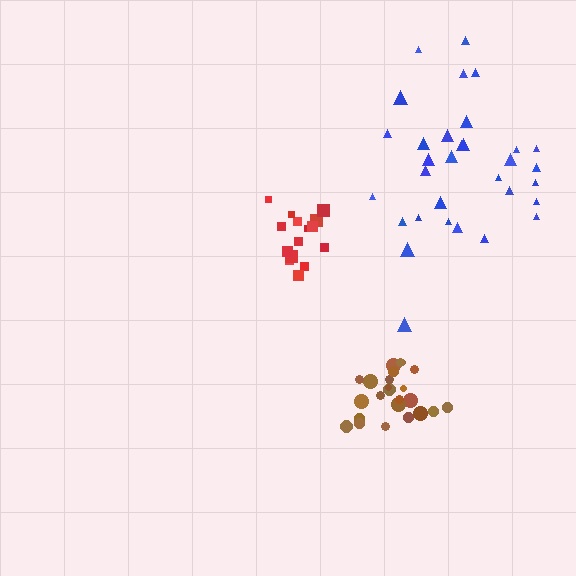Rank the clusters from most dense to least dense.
brown, red, blue.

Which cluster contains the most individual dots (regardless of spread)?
Blue (32).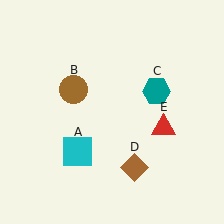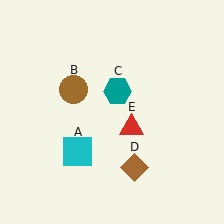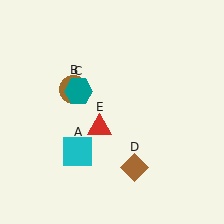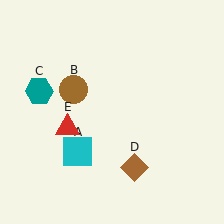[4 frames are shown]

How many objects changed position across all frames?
2 objects changed position: teal hexagon (object C), red triangle (object E).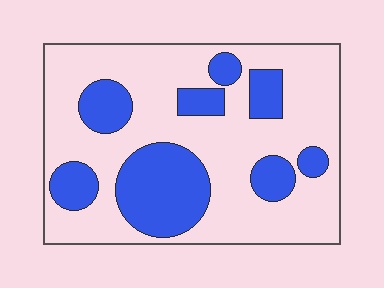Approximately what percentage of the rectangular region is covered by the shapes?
Approximately 30%.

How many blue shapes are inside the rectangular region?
8.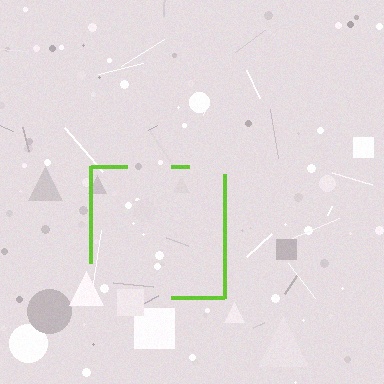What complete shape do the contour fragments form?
The contour fragments form a square.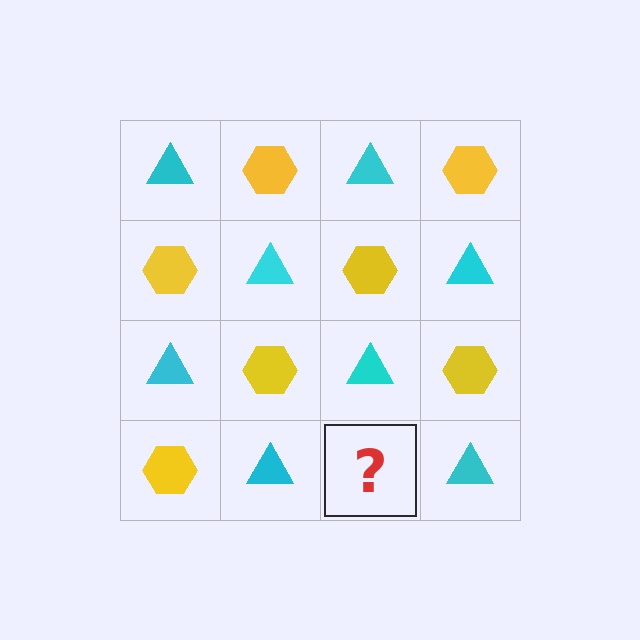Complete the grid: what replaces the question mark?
The question mark should be replaced with a yellow hexagon.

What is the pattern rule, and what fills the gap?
The rule is that it alternates cyan triangle and yellow hexagon in a checkerboard pattern. The gap should be filled with a yellow hexagon.